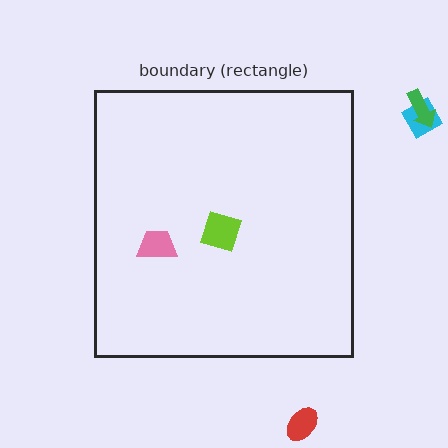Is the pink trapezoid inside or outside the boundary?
Inside.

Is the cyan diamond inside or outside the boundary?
Outside.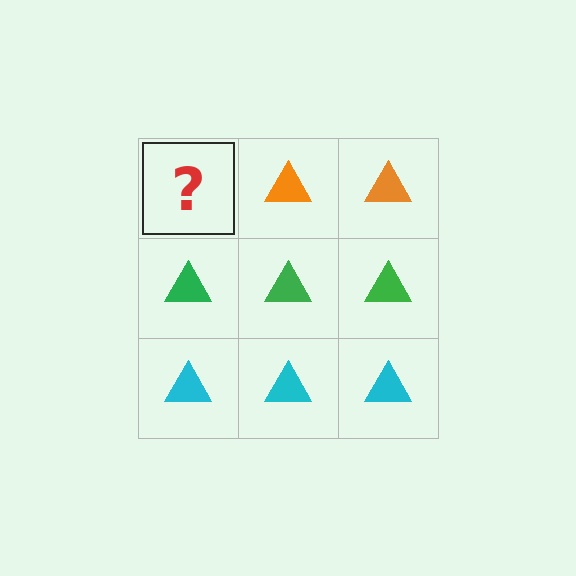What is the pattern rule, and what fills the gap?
The rule is that each row has a consistent color. The gap should be filled with an orange triangle.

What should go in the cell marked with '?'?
The missing cell should contain an orange triangle.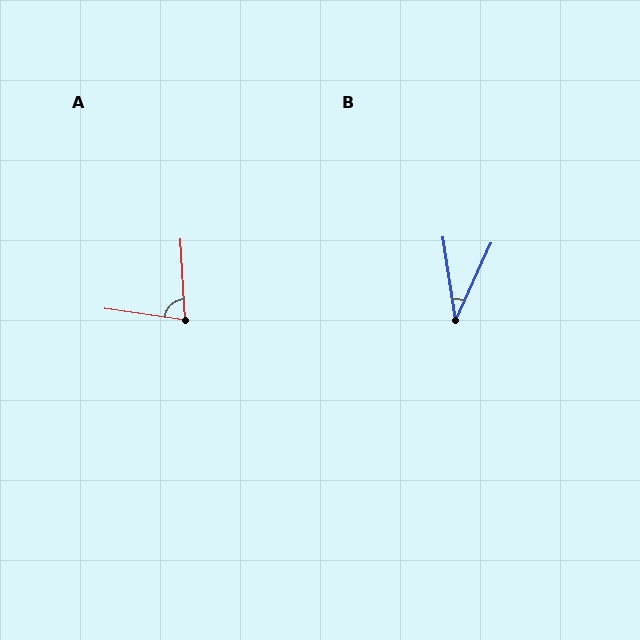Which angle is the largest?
A, at approximately 79 degrees.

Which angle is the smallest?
B, at approximately 33 degrees.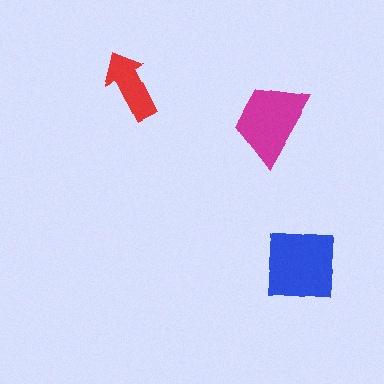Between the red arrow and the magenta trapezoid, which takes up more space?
The magenta trapezoid.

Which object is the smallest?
The red arrow.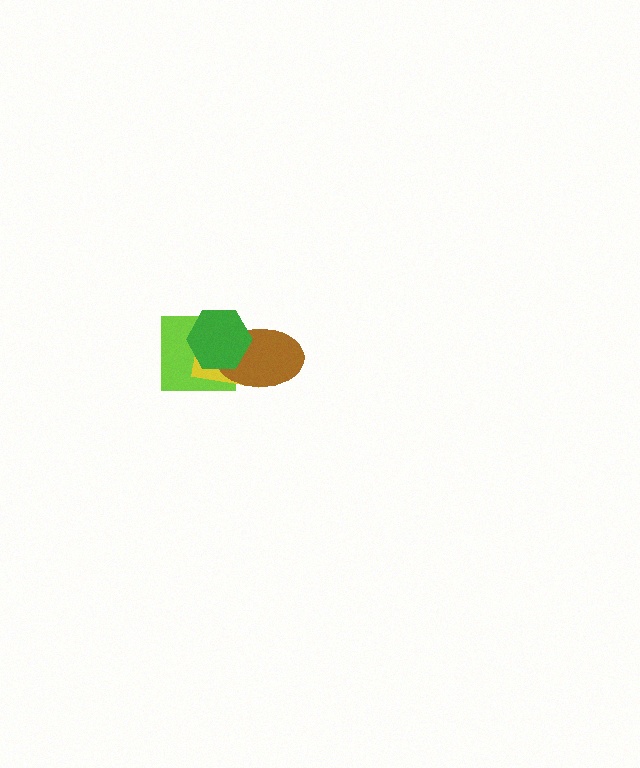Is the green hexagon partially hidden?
No, no other shape covers it.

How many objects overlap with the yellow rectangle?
3 objects overlap with the yellow rectangle.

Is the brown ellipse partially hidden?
Yes, it is partially covered by another shape.